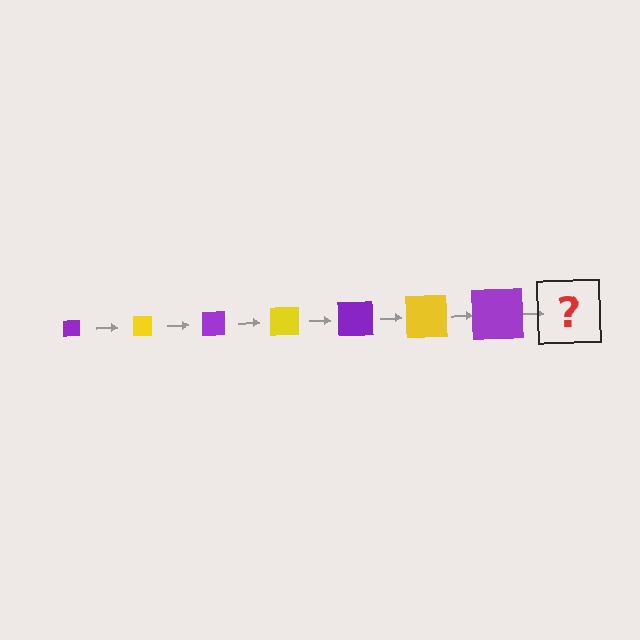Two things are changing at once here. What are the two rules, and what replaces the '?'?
The two rules are that the square grows larger each step and the color cycles through purple and yellow. The '?' should be a yellow square, larger than the previous one.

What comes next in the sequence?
The next element should be a yellow square, larger than the previous one.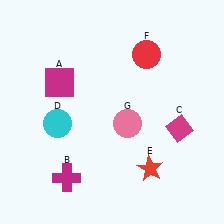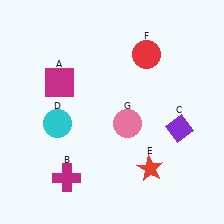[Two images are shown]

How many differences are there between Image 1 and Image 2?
There is 1 difference between the two images.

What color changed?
The diamond (C) changed from magenta in Image 1 to purple in Image 2.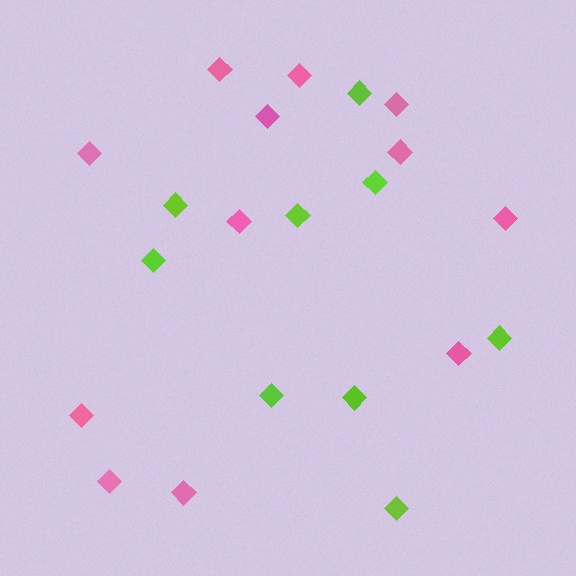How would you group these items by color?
There are 2 groups: one group of pink diamonds (12) and one group of lime diamonds (9).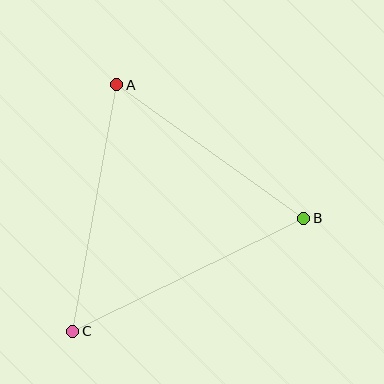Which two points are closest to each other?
Points A and B are closest to each other.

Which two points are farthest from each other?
Points B and C are farthest from each other.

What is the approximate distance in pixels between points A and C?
The distance between A and C is approximately 251 pixels.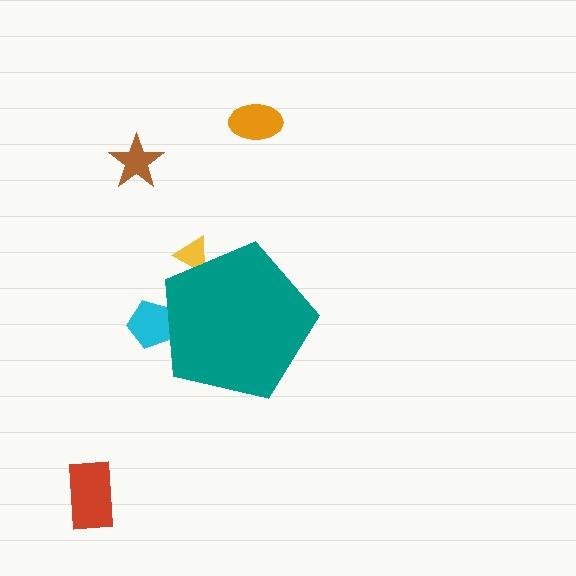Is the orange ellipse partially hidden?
No, the orange ellipse is fully visible.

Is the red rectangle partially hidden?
No, the red rectangle is fully visible.